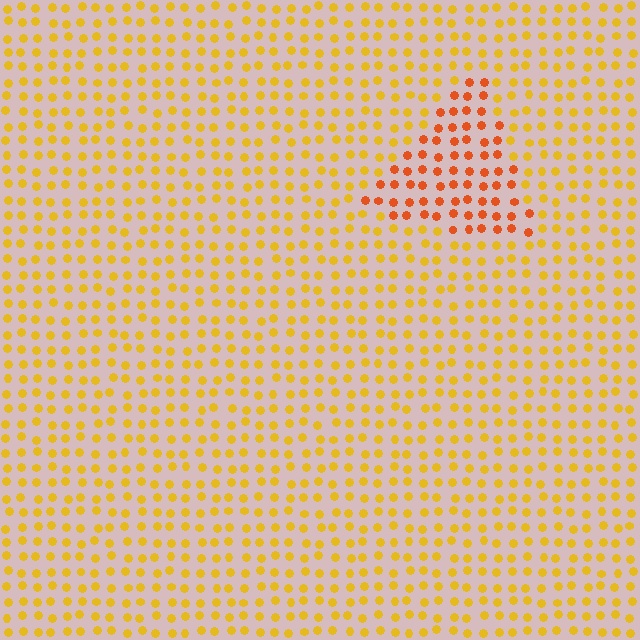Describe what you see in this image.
The image is filled with small yellow elements in a uniform arrangement. A triangle-shaped region is visible where the elements are tinted to a slightly different hue, forming a subtle color boundary.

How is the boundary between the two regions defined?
The boundary is defined purely by a slight shift in hue (about 31 degrees). Spacing, size, and orientation are identical on both sides.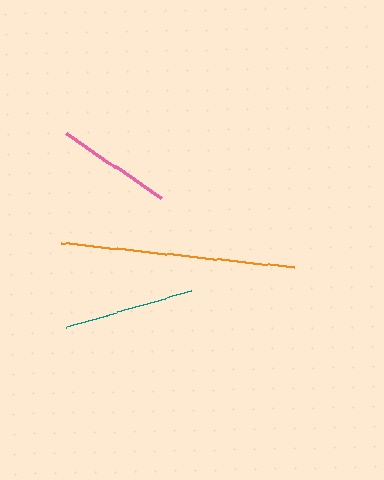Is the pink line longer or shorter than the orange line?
The orange line is longer than the pink line.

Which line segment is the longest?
The orange line is the longest at approximately 235 pixels.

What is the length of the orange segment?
The orange segment is approximately 235 pixels long.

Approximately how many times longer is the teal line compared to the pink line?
The teal line is approximately 1.1 times the length of the pink line.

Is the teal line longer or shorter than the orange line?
The orange line is longer than the teal line.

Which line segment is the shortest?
The pink line is the shortest at approximately 115 pixels.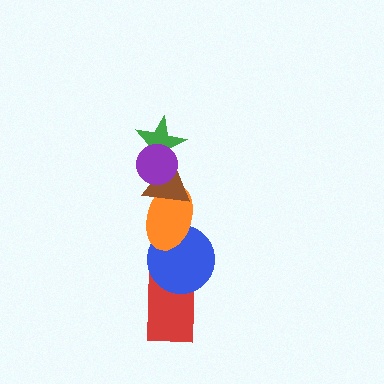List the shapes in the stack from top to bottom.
From top to bottom: the purple circle, the green star, the brown triangle, the orange ellipse, the blue circle, the red rectangle.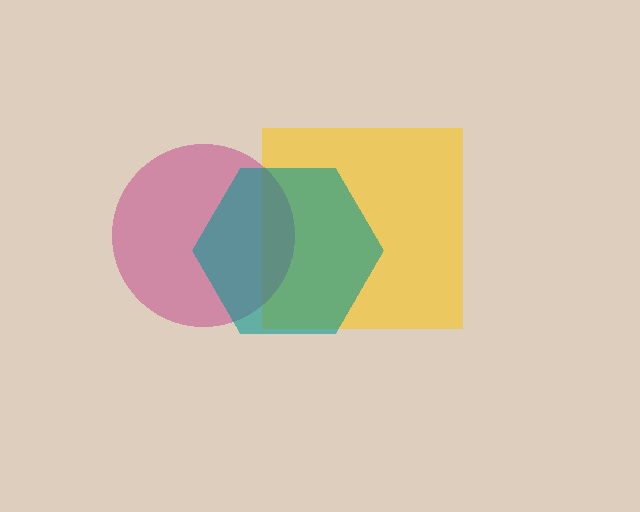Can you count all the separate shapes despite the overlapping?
Yes, there are 3 separate shapes.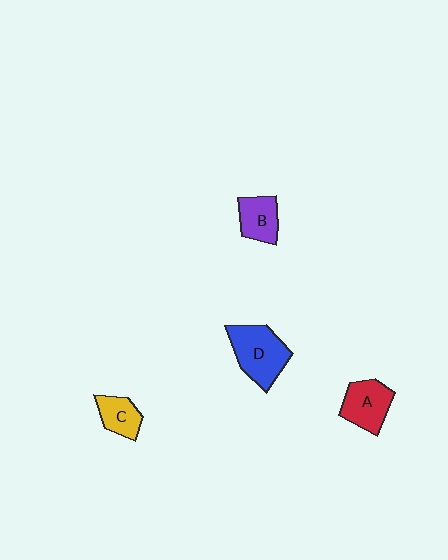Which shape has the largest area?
Shape D (blue).